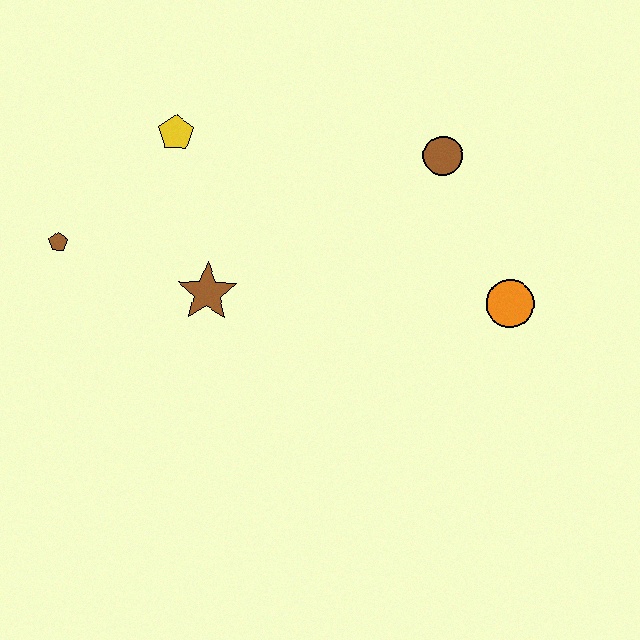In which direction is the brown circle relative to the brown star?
The brown circle is to the right of the brown star.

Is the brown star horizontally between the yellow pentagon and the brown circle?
Yes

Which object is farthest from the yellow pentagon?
The orange circle is farthest from the yellow pentagon.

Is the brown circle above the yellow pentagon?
No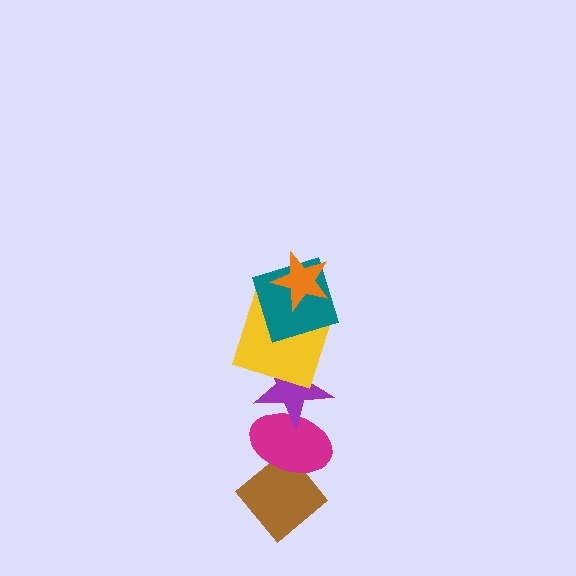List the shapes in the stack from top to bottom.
From top to bottom: the orange star, the teal square, the yellow square, the purple star, the magenta ellipse, the brown diamond.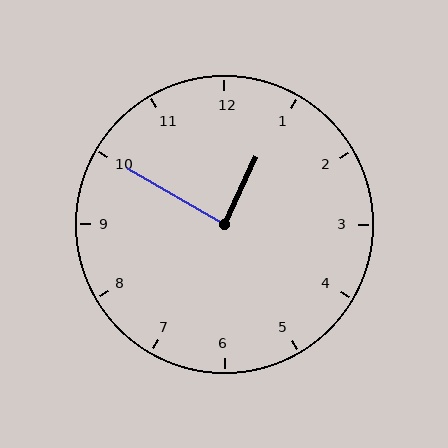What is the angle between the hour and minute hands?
Approximately 85 degrees.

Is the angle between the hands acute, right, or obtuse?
It is right.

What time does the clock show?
12:50.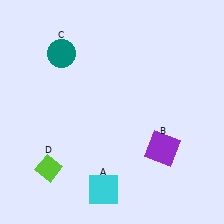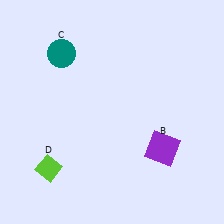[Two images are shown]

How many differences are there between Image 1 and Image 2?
There is 1 difference between the two images.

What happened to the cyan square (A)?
The cyan square (A) was removed in Image 2. It was in the bottom-left area of Image 1.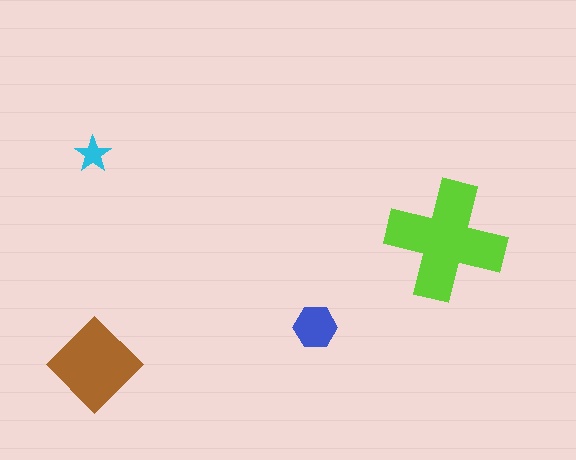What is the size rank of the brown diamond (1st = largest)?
2nd.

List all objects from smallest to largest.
The cyan star, the blue hexagon, the brown diamond, the lime cross.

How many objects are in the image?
There are 4 objects in the image.